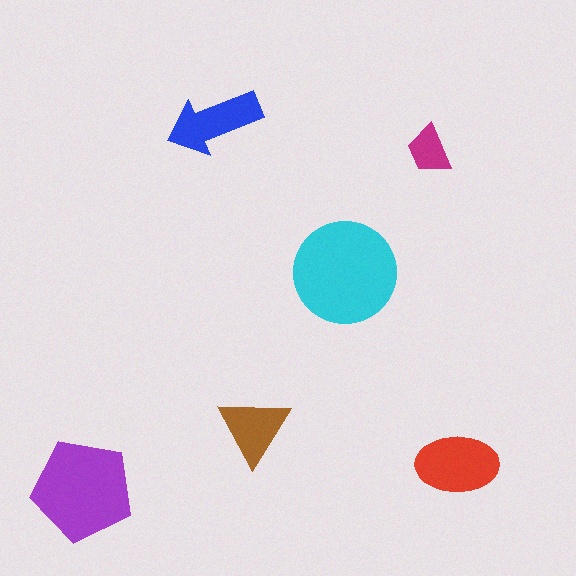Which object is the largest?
The cyan circle.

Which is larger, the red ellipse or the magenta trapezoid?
The red ellipse.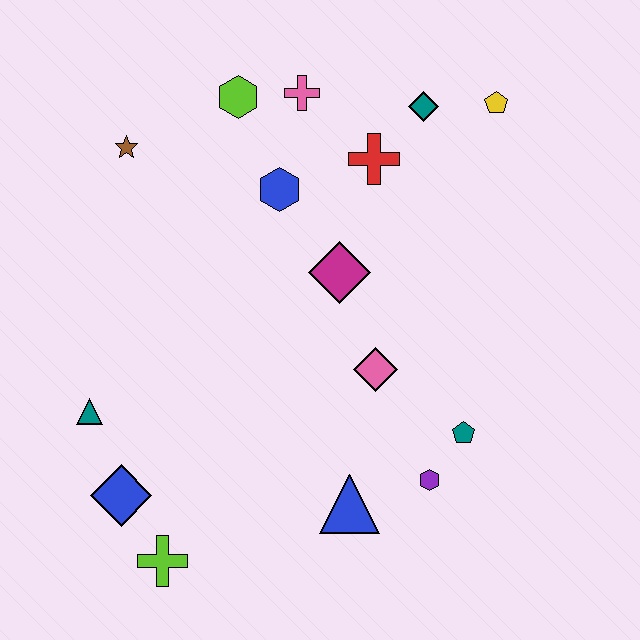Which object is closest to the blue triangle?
The purple hexagon is closest to the blue triangle.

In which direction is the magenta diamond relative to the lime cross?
The magenta diamond is above the lime cross.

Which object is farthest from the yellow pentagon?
The lime cross is farthest from the yellow pentagon.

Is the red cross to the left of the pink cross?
No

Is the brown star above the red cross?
Yes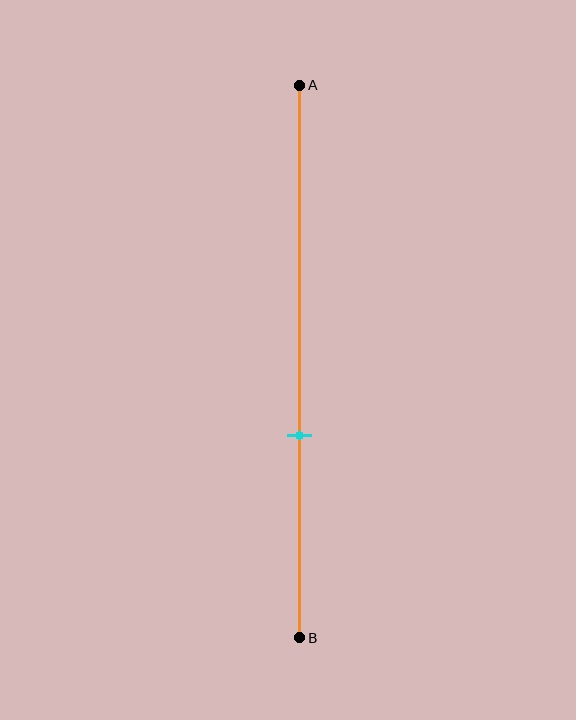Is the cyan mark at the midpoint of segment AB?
No, the mark is at about 65% from A, not at the 50% midpoint.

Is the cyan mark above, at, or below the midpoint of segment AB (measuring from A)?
The cyan mark is below the midpoint of segment AB.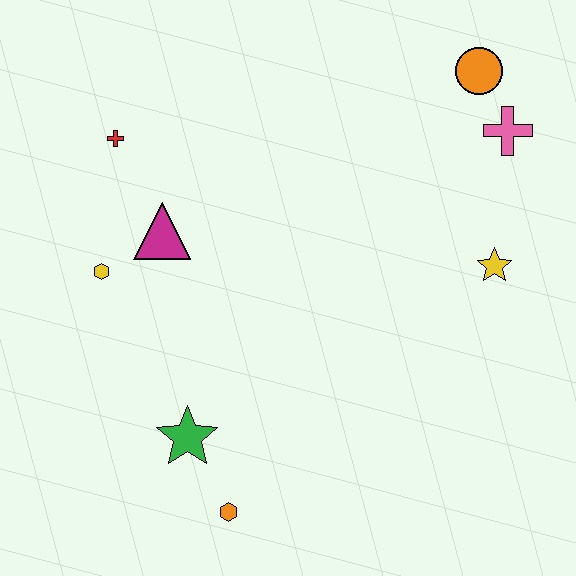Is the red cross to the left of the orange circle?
Yes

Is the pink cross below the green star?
No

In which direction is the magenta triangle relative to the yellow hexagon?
The magenta triangle is to the right of the yellow hexagon.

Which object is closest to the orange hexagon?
The green star is closest to the orange hexagon.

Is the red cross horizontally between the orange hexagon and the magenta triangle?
No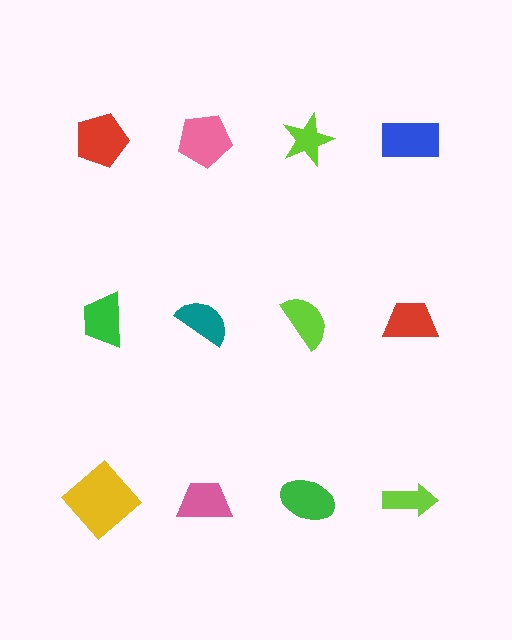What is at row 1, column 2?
A pink pentagon.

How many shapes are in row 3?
4 shapes.